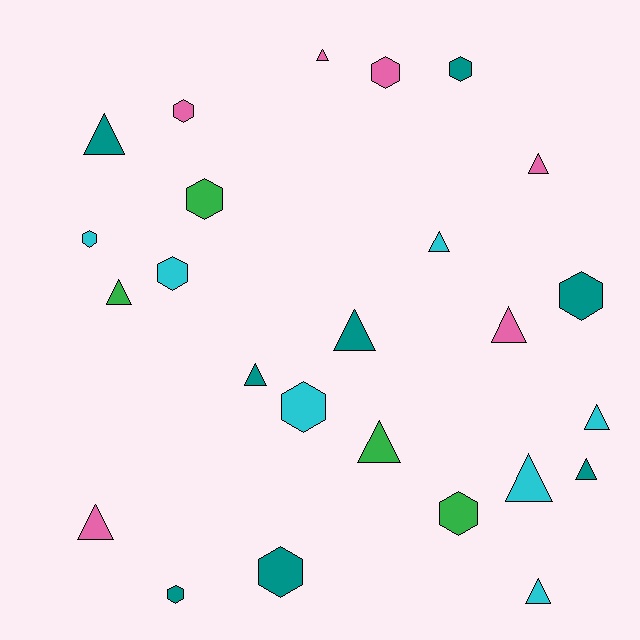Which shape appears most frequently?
Triangle, with 14 objects.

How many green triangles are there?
There are 2 green triangles.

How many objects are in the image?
There are 25 objects.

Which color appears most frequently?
Teal, with 8 objects.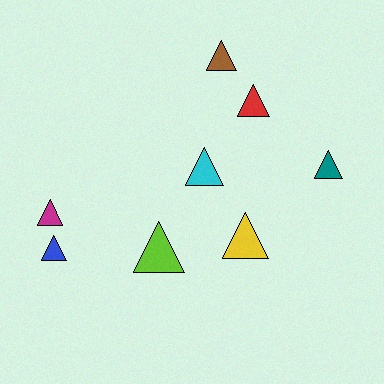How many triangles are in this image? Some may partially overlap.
There are 8 triangles.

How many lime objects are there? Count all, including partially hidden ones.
There is 1 lime object.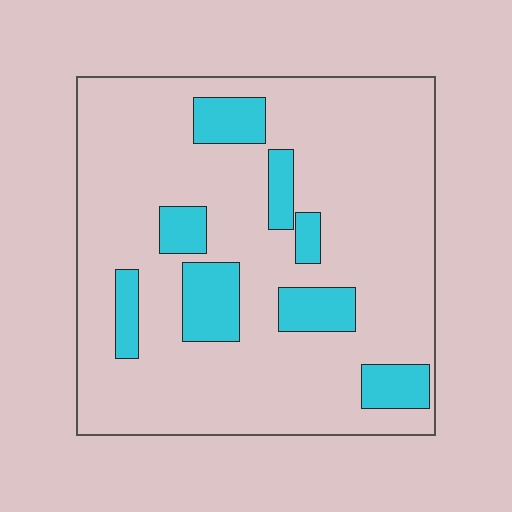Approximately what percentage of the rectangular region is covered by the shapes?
Approximately 15%.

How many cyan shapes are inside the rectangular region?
8.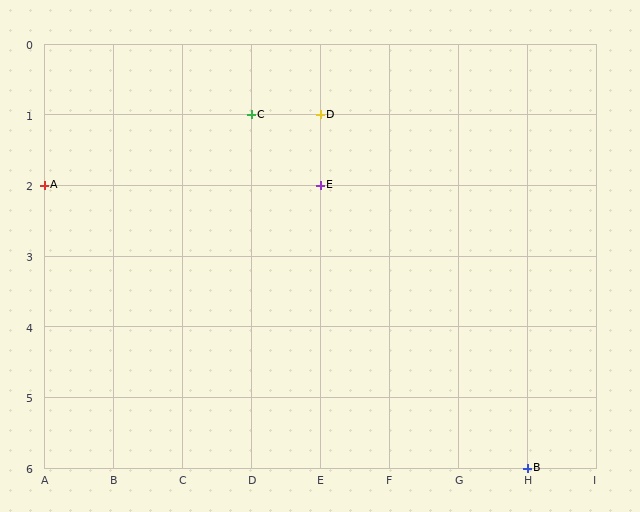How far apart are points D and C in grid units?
Points D and C are 1 column apart.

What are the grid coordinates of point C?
Point C is at grid coordinates (D, 1).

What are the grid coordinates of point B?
Point B is at grid coordinates (H, 6).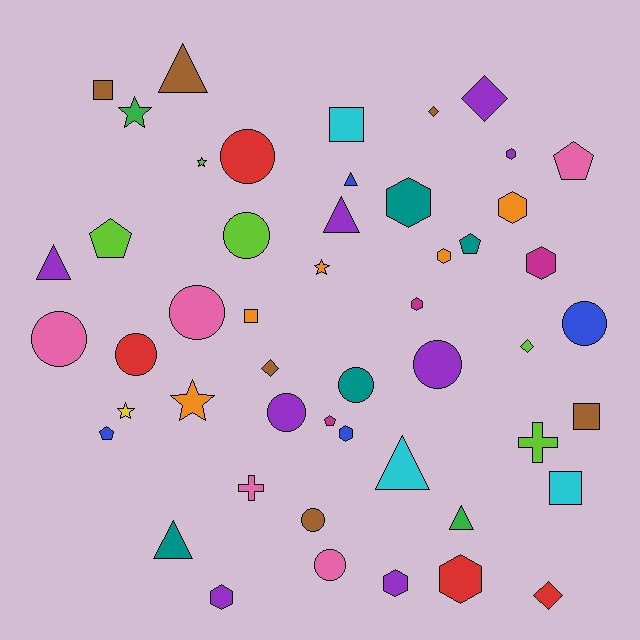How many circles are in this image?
There are 11 circles.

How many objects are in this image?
There are 50 objects.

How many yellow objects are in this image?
There is 1 yellow object.